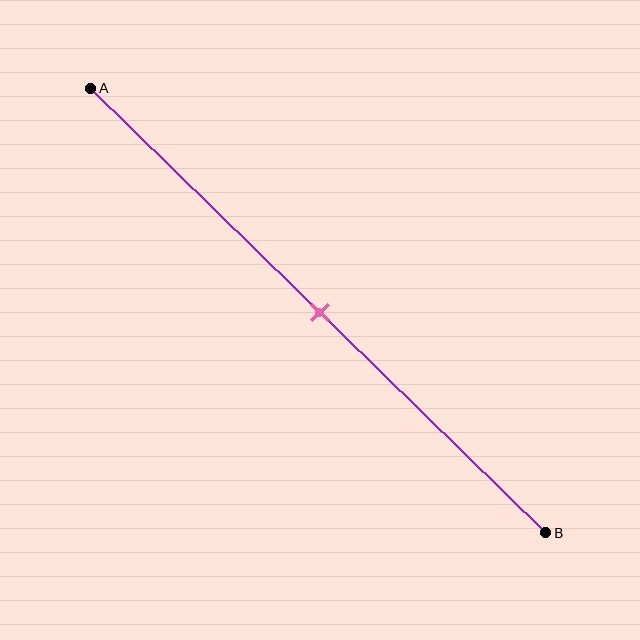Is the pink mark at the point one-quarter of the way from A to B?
No, the mark is at about 50% from A, not at the 25% one-quarter point.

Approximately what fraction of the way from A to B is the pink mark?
The pink mark is approximately 50% of the way from A to B.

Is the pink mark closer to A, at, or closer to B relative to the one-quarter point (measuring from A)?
The pink mark is closer to point B than the one-quarter point of segment AB.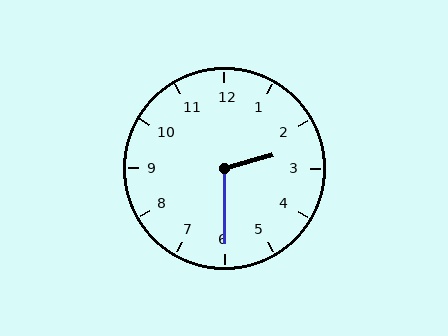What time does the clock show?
2:30.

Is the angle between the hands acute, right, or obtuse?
It is obtuse.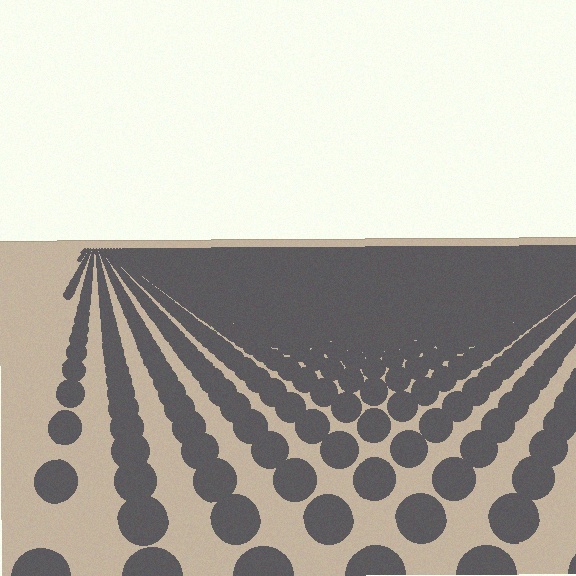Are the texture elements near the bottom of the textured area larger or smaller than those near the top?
Larger. Near the bottom, elements are closer to the viewer and appear at a bigger on-screen size.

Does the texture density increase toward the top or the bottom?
Density increases toward the top.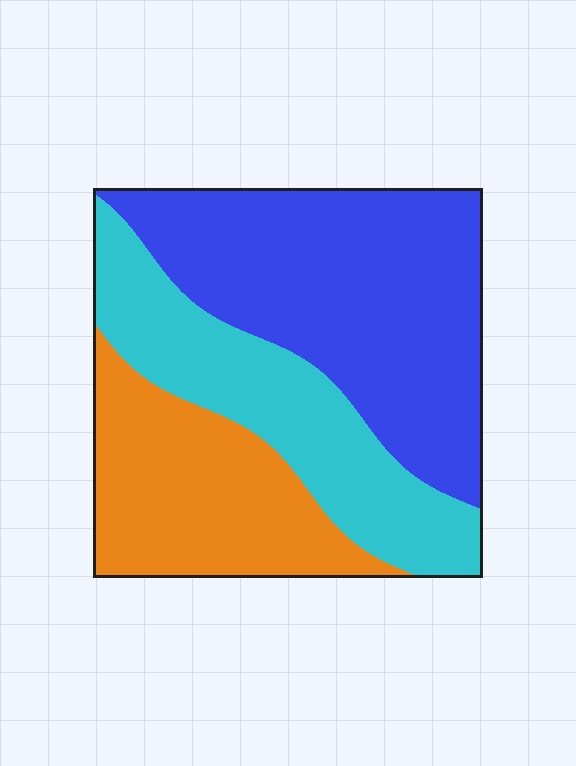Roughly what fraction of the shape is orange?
Orange covers roughly 25% of the shape.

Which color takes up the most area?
Blue, at roughly 45%.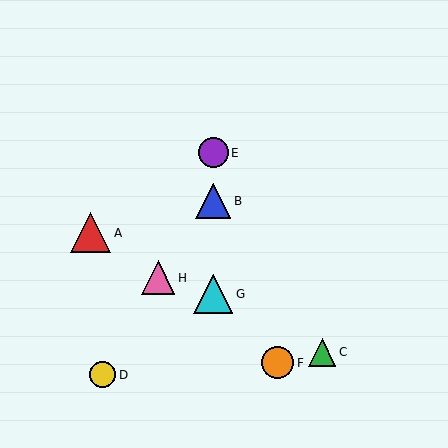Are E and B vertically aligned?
Yes, both are at x≈213.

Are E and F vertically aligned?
No, E is at x≈213 and F is at x≈278.